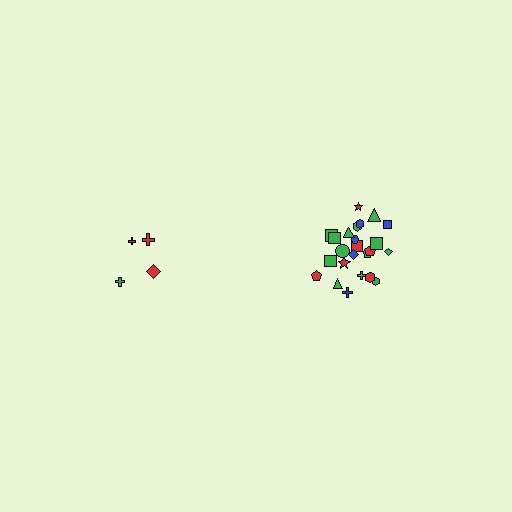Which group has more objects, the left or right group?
The right group.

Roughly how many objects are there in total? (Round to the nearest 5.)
Roughly 30 objects in total.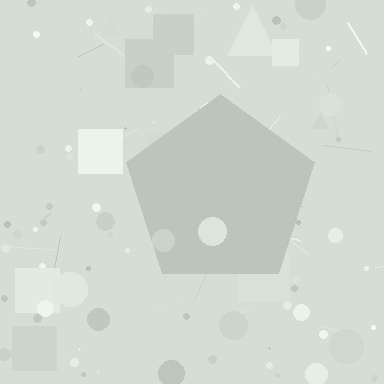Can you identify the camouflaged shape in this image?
The camouflaged shape is a pentagon.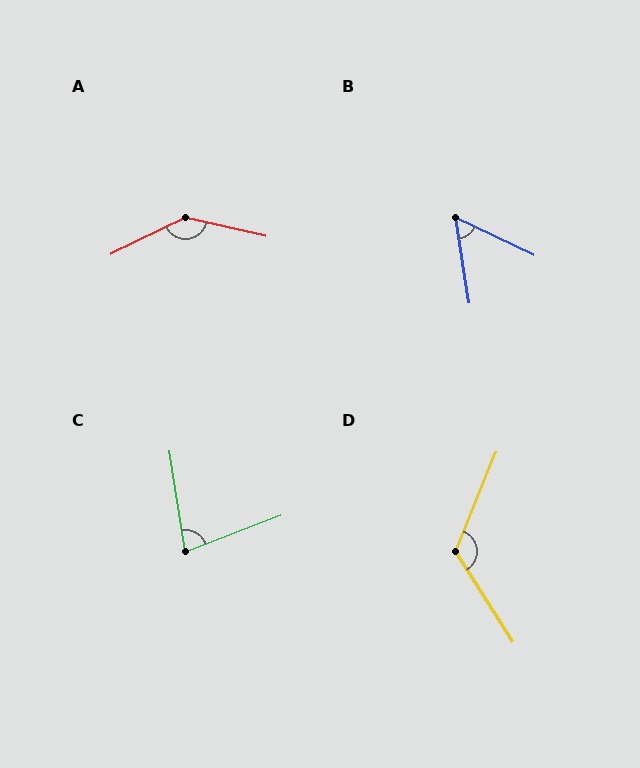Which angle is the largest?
A, at approximately 141 degrees.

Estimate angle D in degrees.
Approximately 125 degrees.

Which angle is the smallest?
B, at approximately 55 degrees.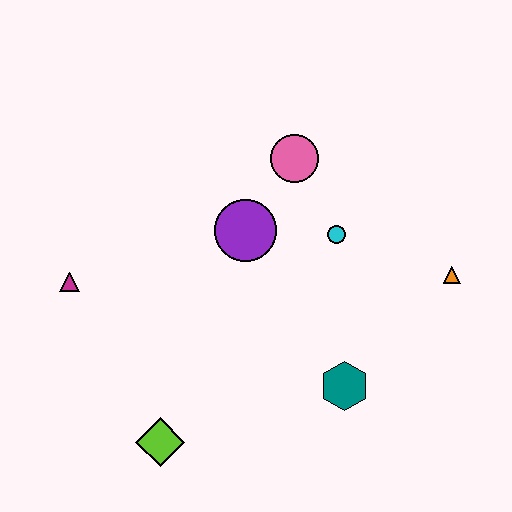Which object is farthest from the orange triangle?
The magenta triangle is farthest from the orange triangle.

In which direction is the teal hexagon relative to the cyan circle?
The teal hexagon is below the cyan circle.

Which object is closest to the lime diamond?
The magenta triangle is closest to the lime diamond.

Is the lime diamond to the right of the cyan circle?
No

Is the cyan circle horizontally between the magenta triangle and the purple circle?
No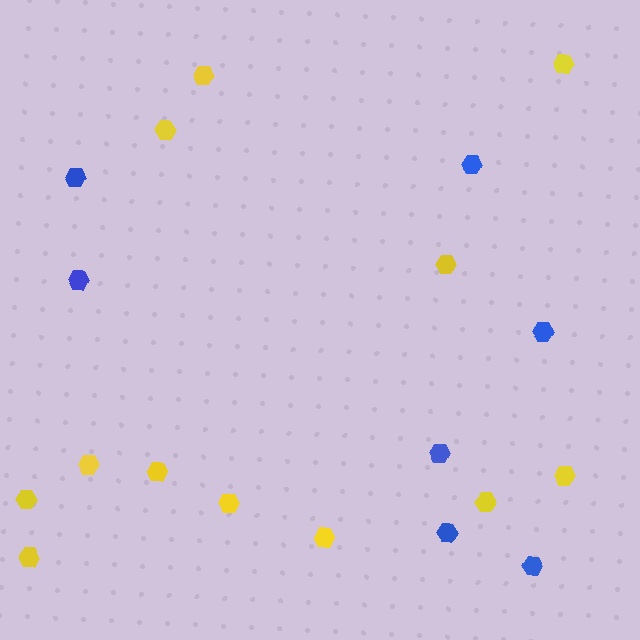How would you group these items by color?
There are 2 groups: one group of yellow hexagons (12) and one group of blue hexagons (7).